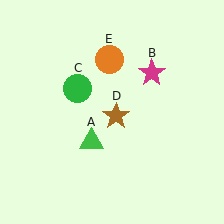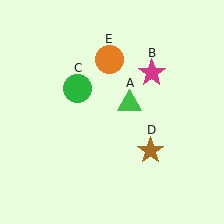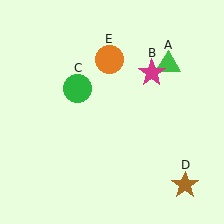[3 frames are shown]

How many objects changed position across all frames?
2 objects changed position: green triangle (object A), brown star (object D).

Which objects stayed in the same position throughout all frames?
Magenta star (object B) and green circle (object C) and orange circle (object E) remained stationary.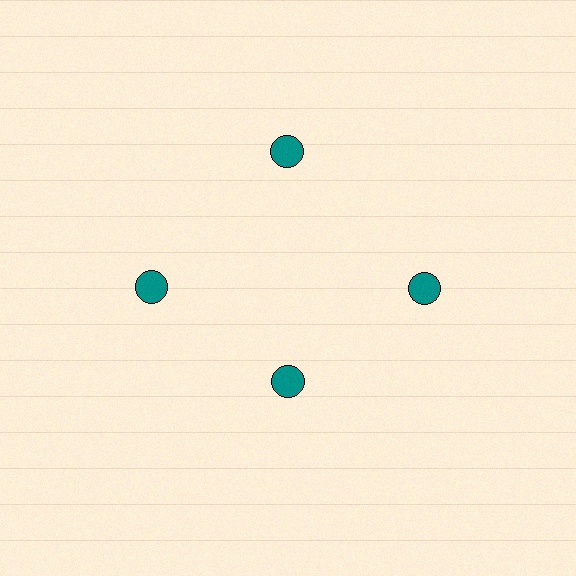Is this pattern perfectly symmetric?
No. The 4 teal circles are arranged in a ring, but one element near the 6 o'clock position is pulled inward toward the center, breaking the 4-fold rotational symmetry.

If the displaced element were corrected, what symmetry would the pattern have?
It would have 4-fold rotational symmetry — the pattern would map onto itself every 90 degrees.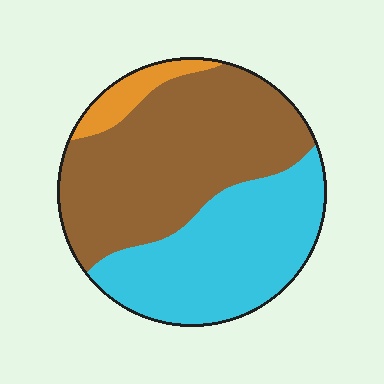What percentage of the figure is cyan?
Cyan covers around 40% of the figure.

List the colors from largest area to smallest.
From largest to smallest: brown, cyan, orange.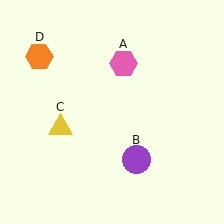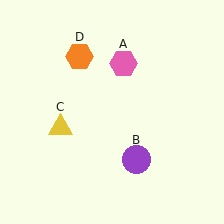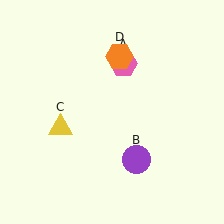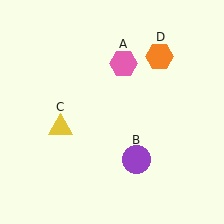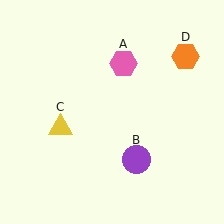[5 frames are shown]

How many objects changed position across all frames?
1 object changed position: orange hexagon (object D).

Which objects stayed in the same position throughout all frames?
Pink hexagon (object A) and purple circle (object B) and yellow triangle (object C) remained stationary.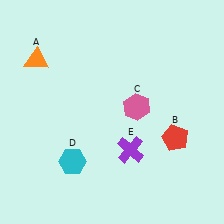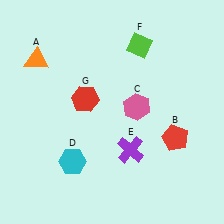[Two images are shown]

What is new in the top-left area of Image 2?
A red hexagon (G) was added in the top-left area of Image 2.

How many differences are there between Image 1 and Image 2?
There are 2 differences between the two images.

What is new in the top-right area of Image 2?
A lime diamond (F) was added in the top-right area of Image 2.